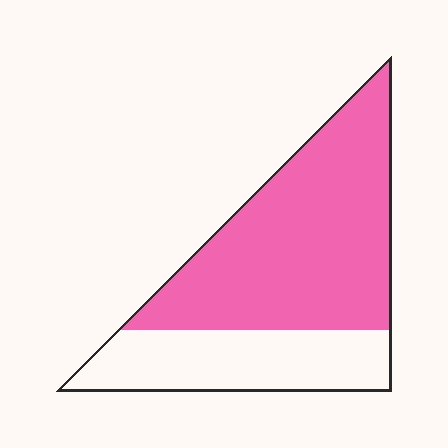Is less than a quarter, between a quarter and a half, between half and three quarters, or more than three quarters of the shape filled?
Between half and three quarters.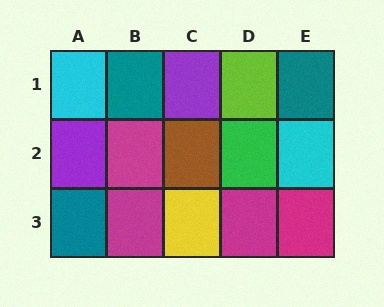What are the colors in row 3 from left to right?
Teal, magenta, yellow, magenta, magenta.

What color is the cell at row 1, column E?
Teal.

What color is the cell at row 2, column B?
Magenta.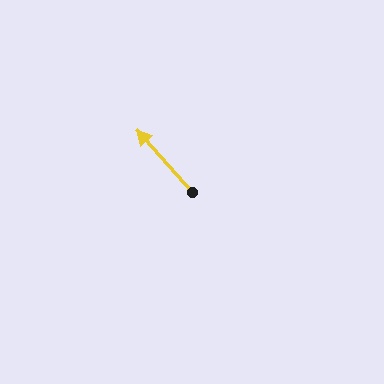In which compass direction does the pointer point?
Northwest.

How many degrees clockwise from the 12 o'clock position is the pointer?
Approximately 318 degrees.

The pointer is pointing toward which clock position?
Roughly 11 o'clock.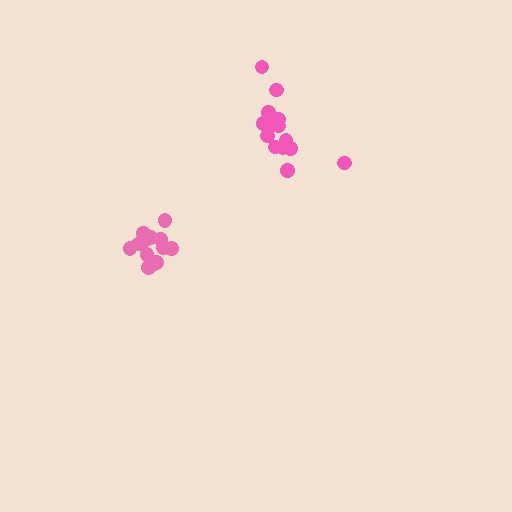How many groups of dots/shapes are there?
There are 2 groups.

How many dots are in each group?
Group 1: 14 dots, Group 2: 16 dots (30 total).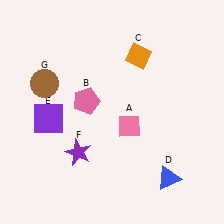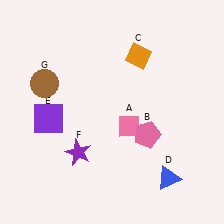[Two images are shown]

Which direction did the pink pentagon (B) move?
The pink pentagon (B) moved right.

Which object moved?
The pink pentagon (B) moved right.